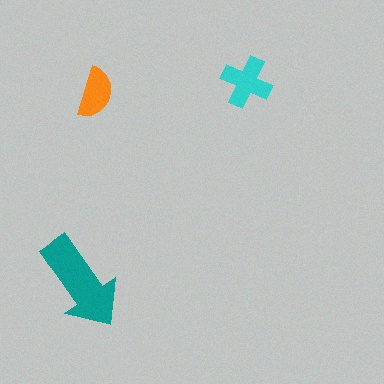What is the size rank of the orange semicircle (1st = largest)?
3rd.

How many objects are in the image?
There are 3 objects in the image.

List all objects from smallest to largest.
The orange semicircle, the cyan cross, the teal arrow.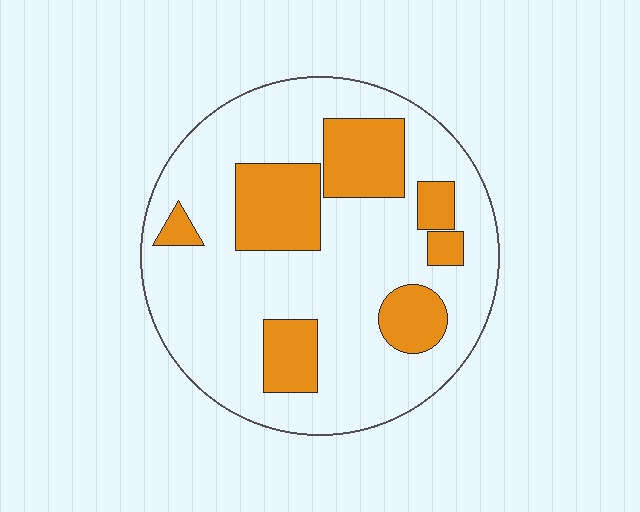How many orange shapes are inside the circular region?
7.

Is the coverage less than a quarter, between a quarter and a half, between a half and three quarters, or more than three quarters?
Between a quarter and a half.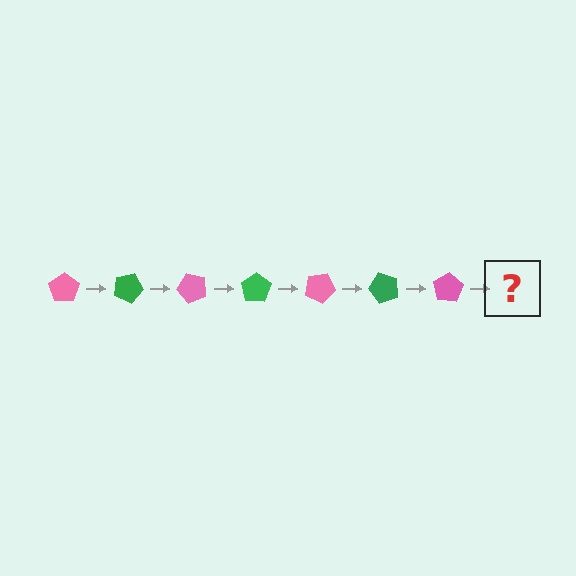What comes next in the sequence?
The next element should be a green pentagon, rotated 175 degrees from the start.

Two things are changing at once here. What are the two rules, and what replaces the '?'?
The two rules are that it rotates 25 degrees each step and the color cycles through pink and green. The '?' should be a green pentagon, rotated 175 degrees from the start.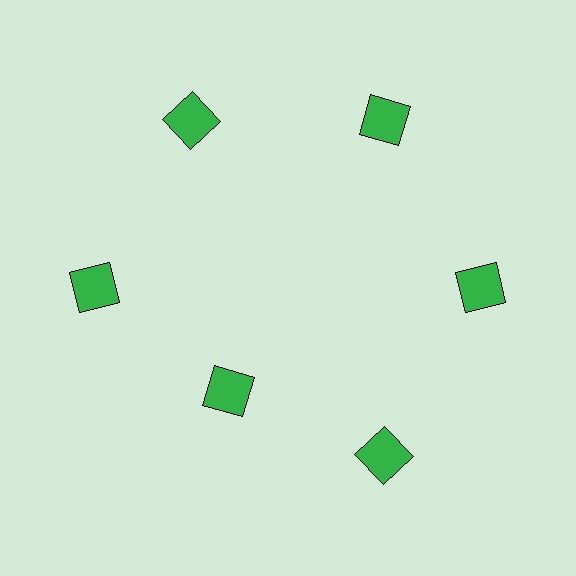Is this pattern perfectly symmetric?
No. The 6 green squares are arranged in a ring, but one element near the 7 o'clock position is pulled inward toward the center, breaking the 6-fold rotational symmetry.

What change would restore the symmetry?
The symmetry would be restored by moving it outward, back onto the ring so that all 6 squares sit at equal angles and equal distance from the center.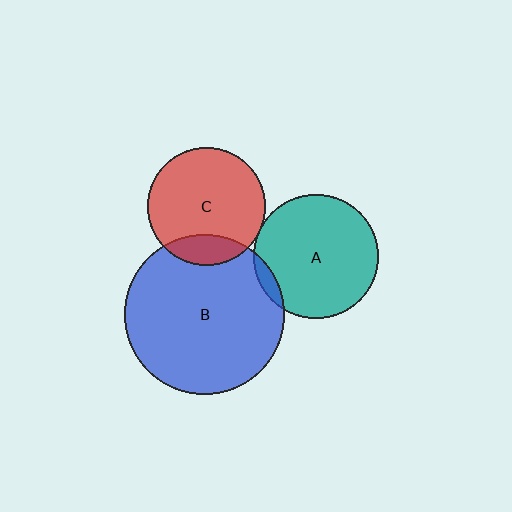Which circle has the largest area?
Circle B (blue).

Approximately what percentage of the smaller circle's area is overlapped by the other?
Approximately 15%.